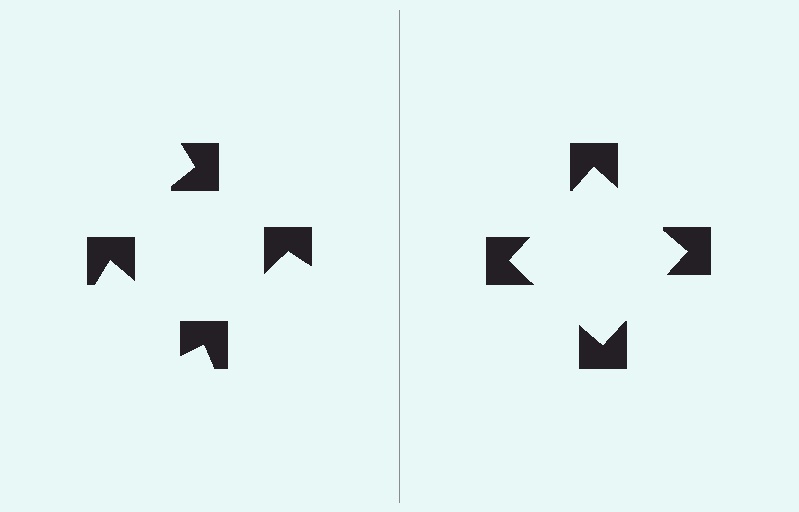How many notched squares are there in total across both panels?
8 — 4 on each side.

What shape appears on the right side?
An illusory square.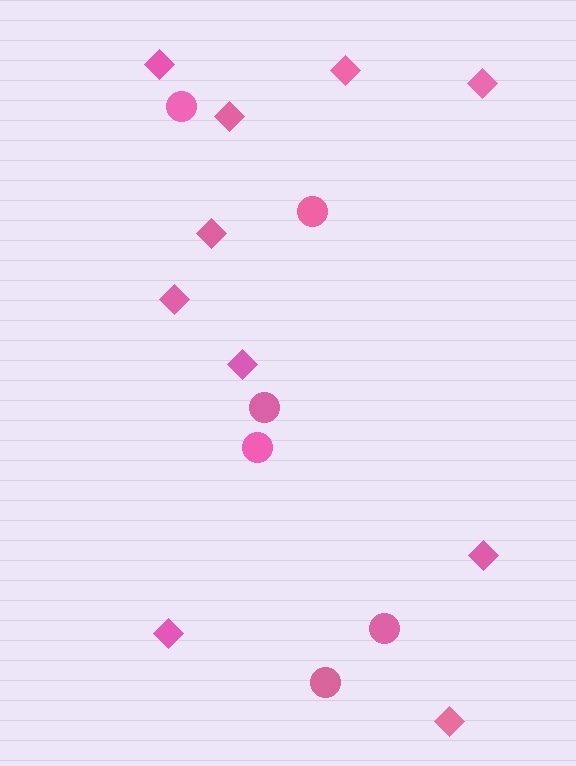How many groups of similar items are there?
There are 2 groups: one group of diamonds (10) and one group of circles (6).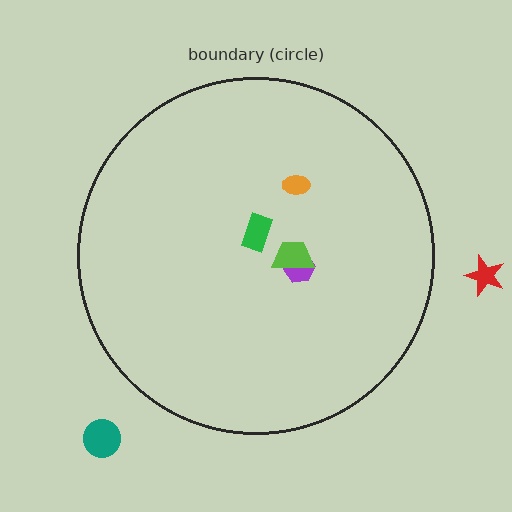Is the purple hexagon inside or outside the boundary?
Inside.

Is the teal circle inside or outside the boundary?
Outside.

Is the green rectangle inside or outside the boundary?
Inside.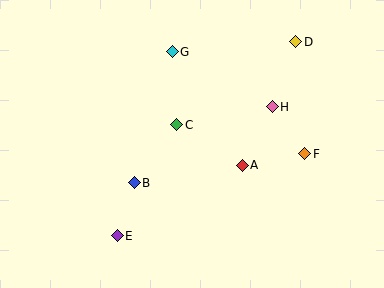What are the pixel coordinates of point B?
Point B is at (134, 183).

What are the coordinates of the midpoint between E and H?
The midpoint between E and H is at (195, 171).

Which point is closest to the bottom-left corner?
Point E is closest to the bottom-left corner.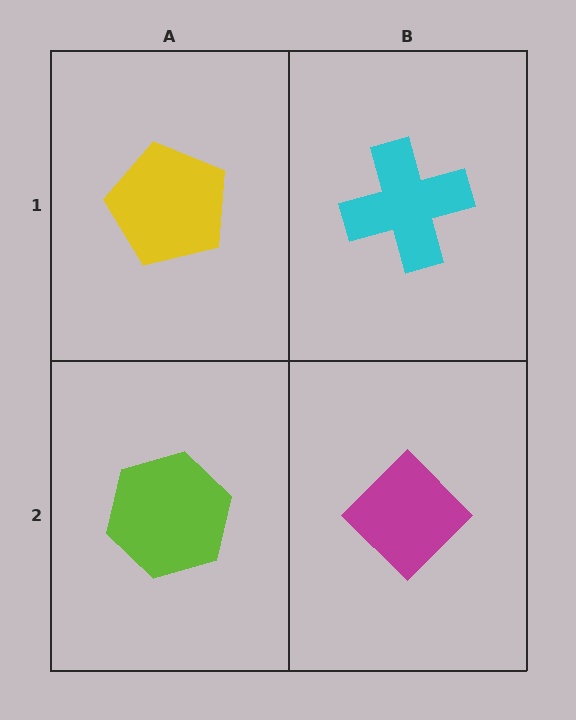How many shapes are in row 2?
2 shapes.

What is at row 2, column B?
A magenta diamond.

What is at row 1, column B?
A cyan cross.